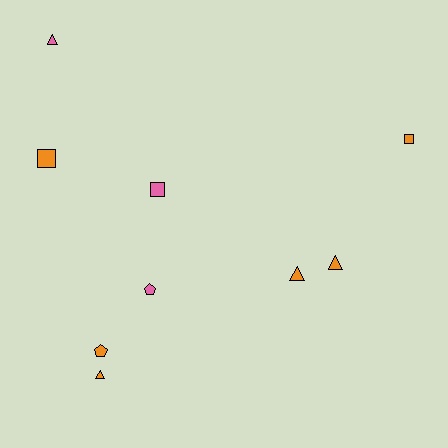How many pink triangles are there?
There is 1 pink triangle.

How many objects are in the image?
There are 9 objects.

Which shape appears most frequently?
Triangle, with 4 objects.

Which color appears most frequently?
Orange, with 6 objects.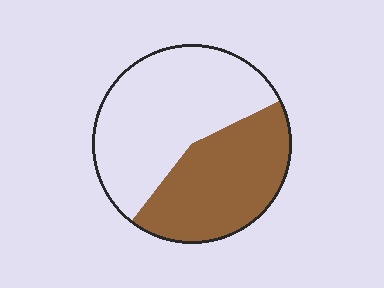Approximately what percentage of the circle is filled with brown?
Approximately 45%.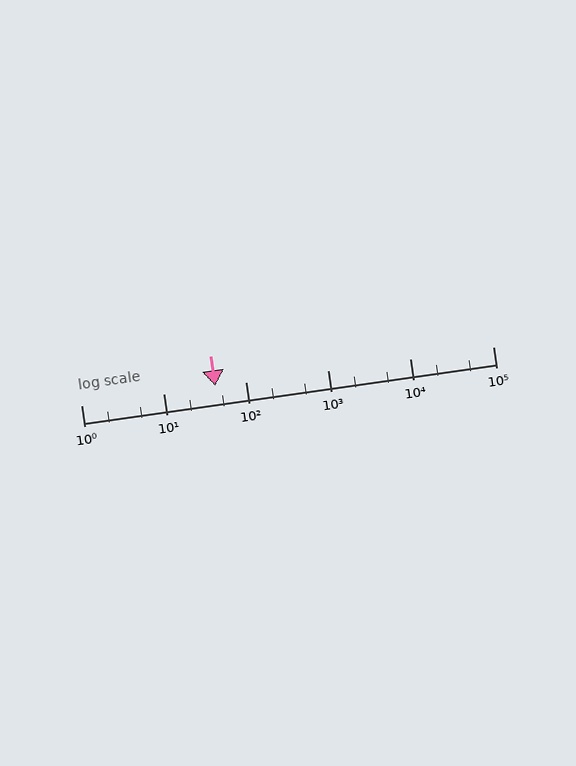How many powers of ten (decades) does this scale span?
The scale spans 5 decades, from 1 to 100000.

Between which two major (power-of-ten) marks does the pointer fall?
The pointer is between 10 and 100.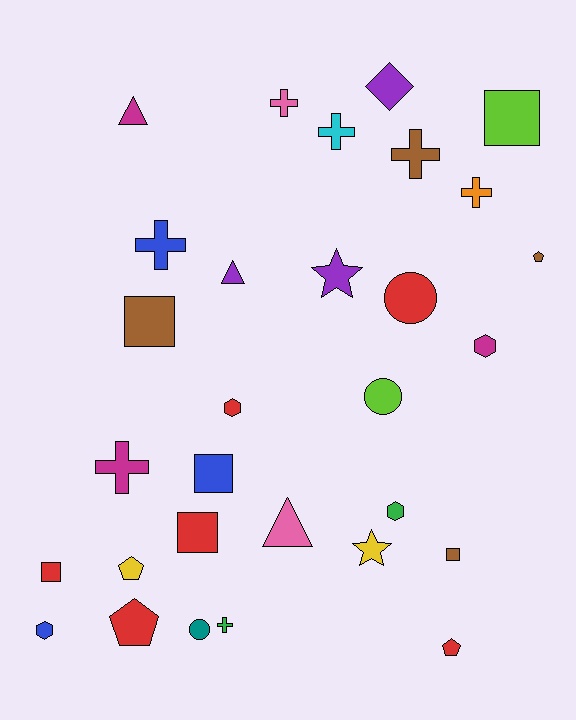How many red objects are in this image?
There are 6 red objects.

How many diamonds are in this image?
There is 1 diamond.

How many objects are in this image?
There are 30 objects.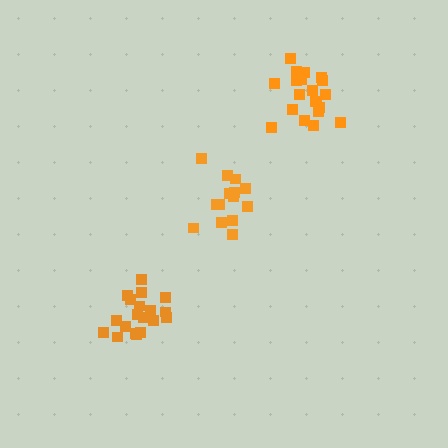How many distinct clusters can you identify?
There are 3 distinct clusters.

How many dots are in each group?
Group 1: 20 dots, Group 2: 14 dots, Group 3: 19 dots (53 total).